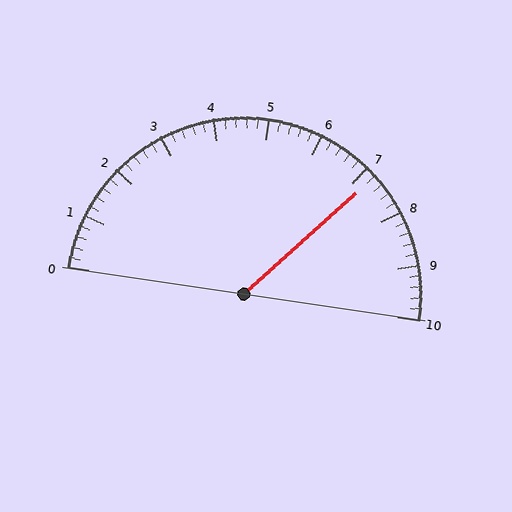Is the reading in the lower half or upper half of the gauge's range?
The reading is in the upper half of the range (0 to 10).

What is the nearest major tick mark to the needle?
The nearest major tick mark is 7.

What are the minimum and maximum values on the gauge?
The gauge ranges from 0 to 10.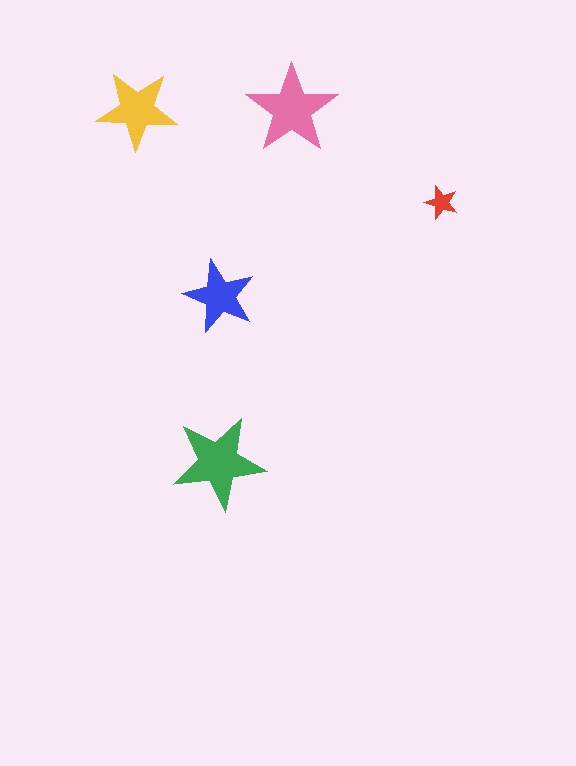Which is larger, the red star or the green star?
The green one.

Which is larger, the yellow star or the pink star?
The pink one.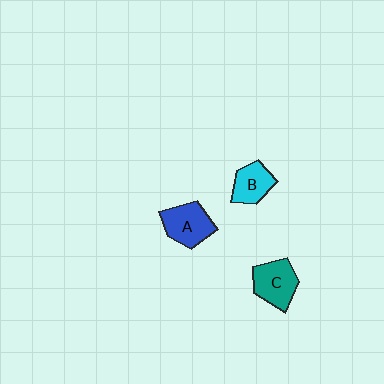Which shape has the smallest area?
Shape B (cyan).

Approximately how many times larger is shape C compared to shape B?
Approximately 1.3 times.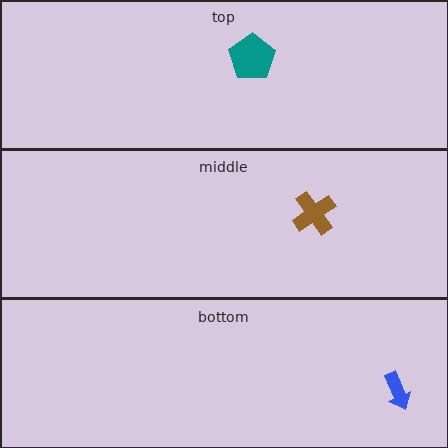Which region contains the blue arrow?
The bottom region.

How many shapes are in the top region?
1.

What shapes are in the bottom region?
The blue arrow.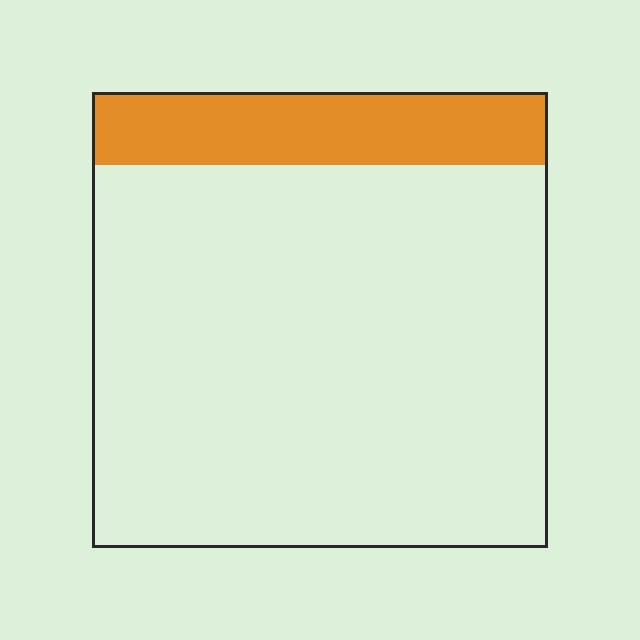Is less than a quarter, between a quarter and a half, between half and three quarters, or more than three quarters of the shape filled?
Less than a quarter.